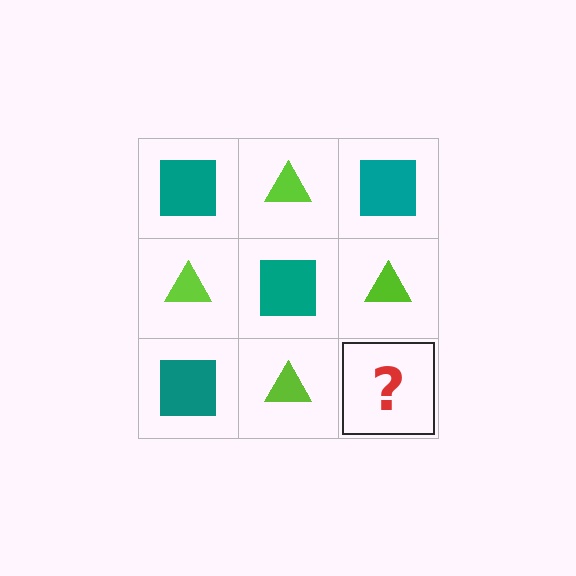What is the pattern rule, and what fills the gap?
The rule is that it alternates teal square and lime triangle in a checkerboard pattern. The gap should be filled with a teal square.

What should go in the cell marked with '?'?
The missing cell should contain a teal square.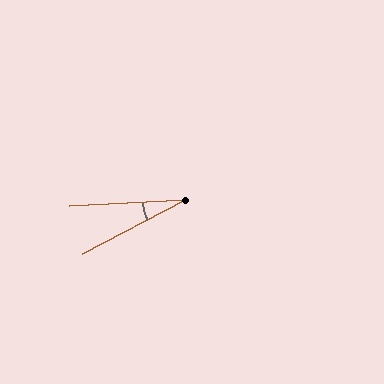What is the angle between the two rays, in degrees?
Approximately 25 degrees.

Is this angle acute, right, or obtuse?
It is acute.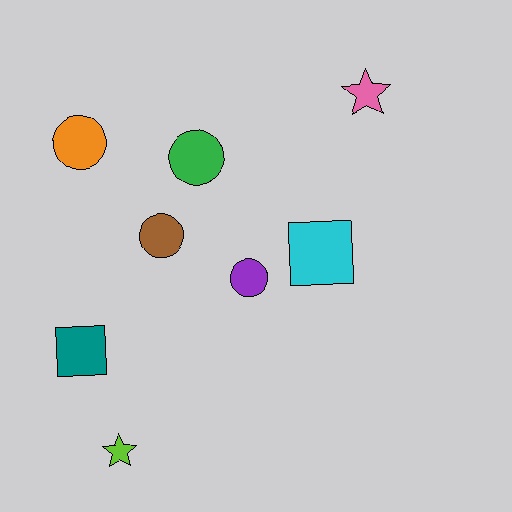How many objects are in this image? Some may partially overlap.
There are 8 objects.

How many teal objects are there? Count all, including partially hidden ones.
There is 1 teal object.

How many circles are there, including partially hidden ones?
There are 4 circles.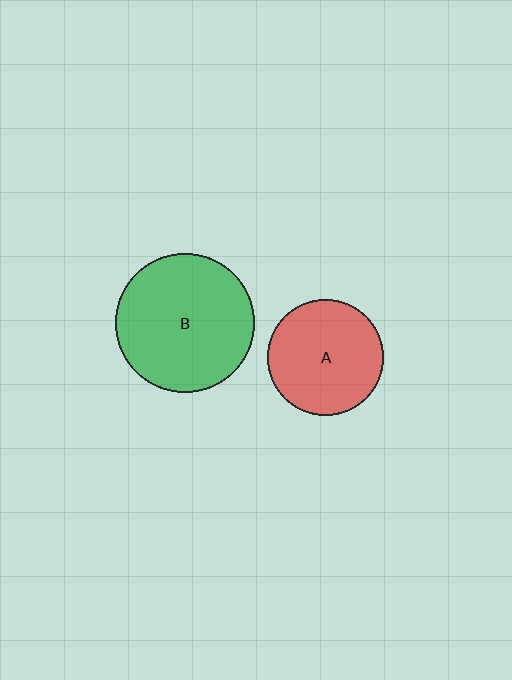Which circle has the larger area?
Circle B (green).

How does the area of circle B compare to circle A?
Approximately 1.4 times.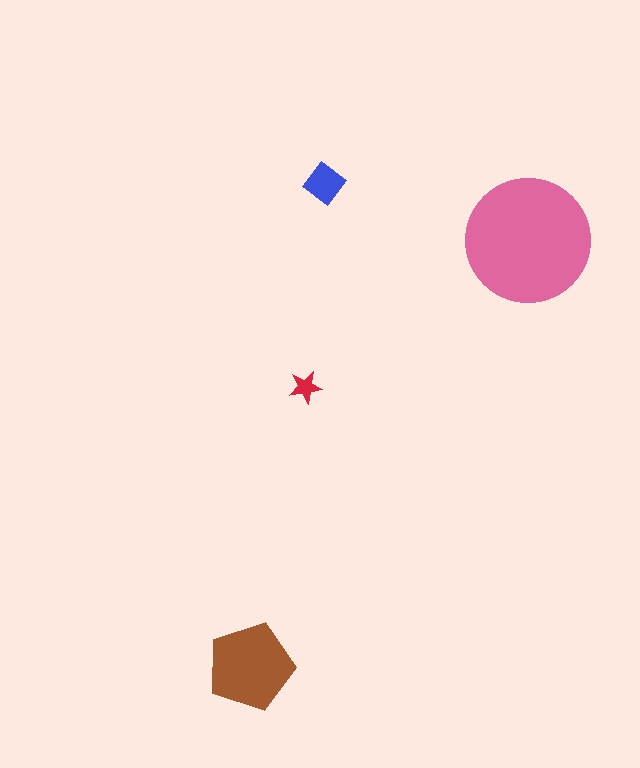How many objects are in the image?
There are 4 objects in the image.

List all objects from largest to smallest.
The pink circle, the brown pentagon, the blue diamond, the red star.